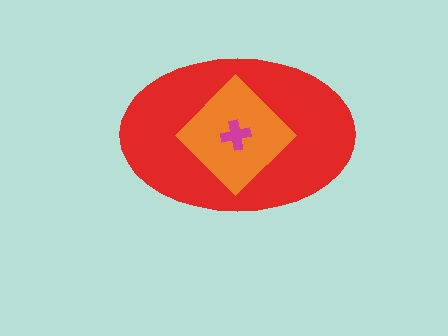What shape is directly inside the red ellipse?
The orange diamond.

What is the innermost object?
The magenta cross.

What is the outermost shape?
The red ellipse.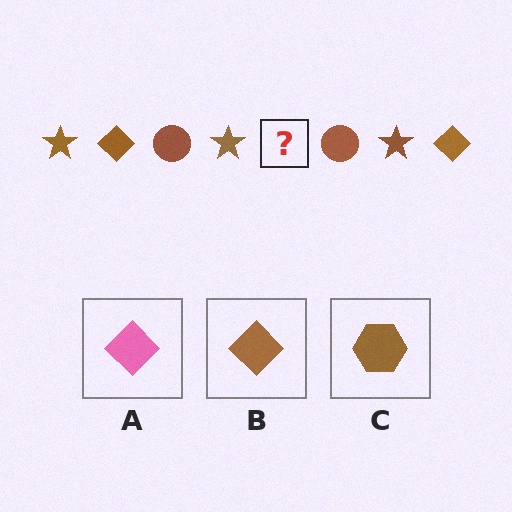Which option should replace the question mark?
Option B.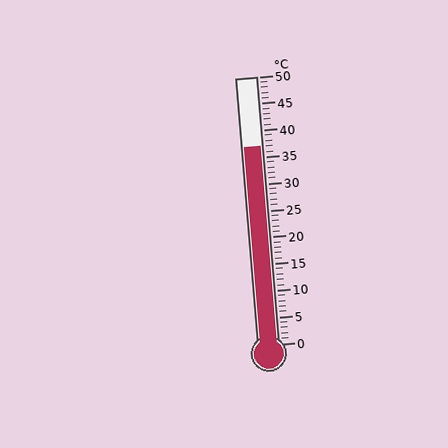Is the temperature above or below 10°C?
The temperature is above 10°C.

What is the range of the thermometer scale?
The thermometer scale ranges from 0°C to 50°C.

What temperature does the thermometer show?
The thermometer shows approximately 37°C.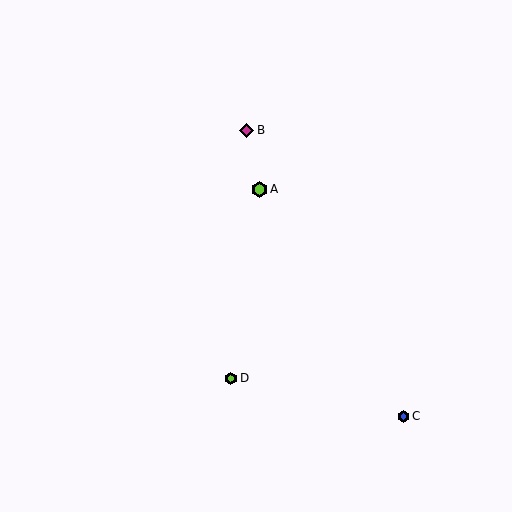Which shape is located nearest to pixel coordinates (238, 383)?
The lime hexagon (labeled D) at (231, 378) is nearest to that location.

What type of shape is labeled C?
Shape C is a blue hexagon.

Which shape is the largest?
The lime hexagon (labeled A) is the largest.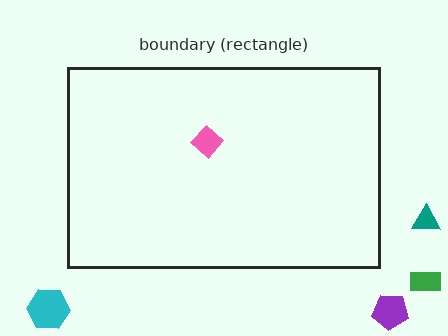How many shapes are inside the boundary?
1 inside, 4 outside.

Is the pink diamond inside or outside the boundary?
Inside.